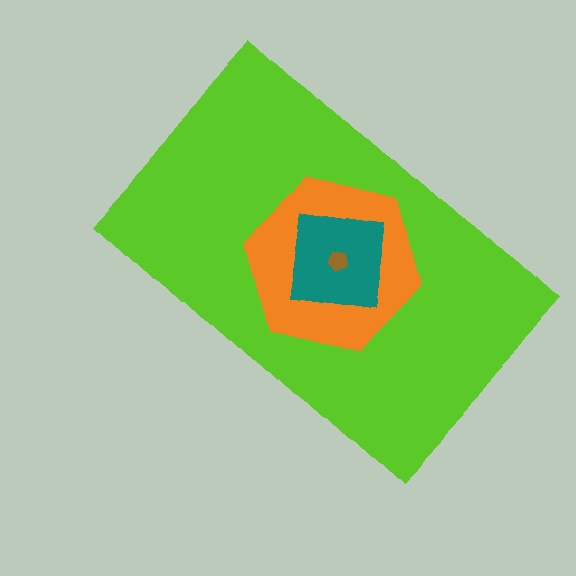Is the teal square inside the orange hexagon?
Yes.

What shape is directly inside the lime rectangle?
The orange hexagon.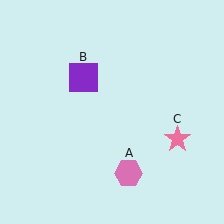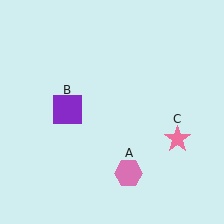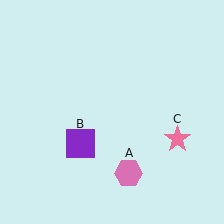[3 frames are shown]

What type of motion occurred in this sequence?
The purple square (object B) rotated counterclockwise around the center of the scene.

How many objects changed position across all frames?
1 object changed position: purple square (object B).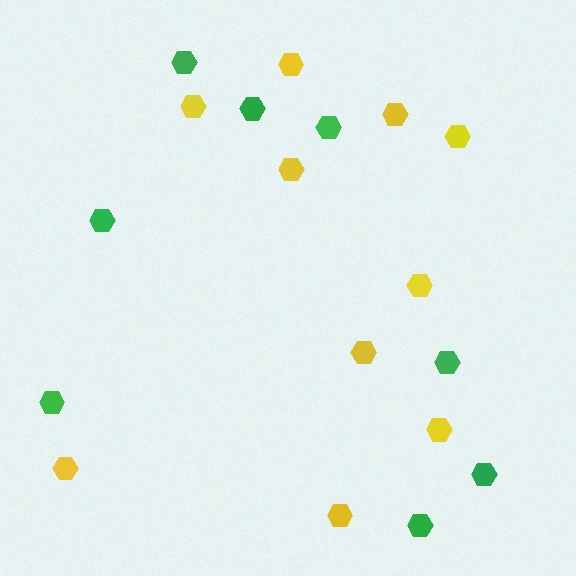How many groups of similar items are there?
There are 2 groups: one group of yellow hexagons (10) and one group of green hexagons (8).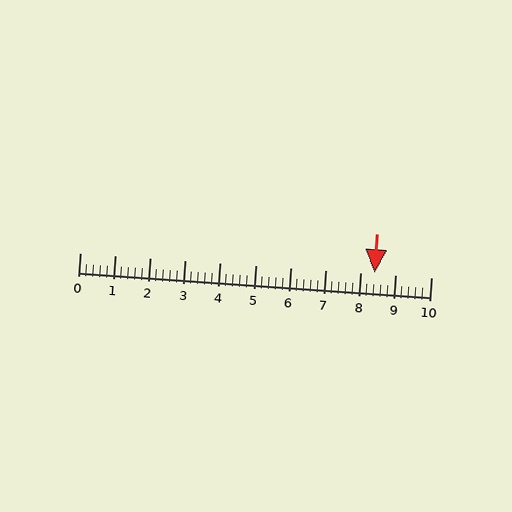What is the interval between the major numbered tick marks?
The major tick marks are spaced 1 units apart.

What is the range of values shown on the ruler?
The ruler shows values from 0 to 10.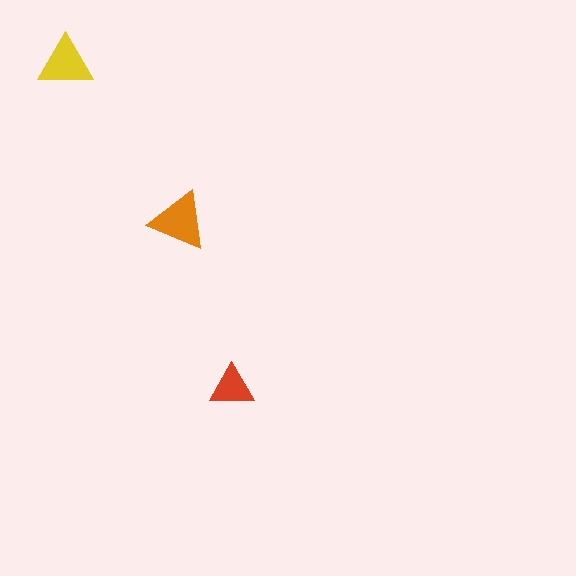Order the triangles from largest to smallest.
the orange one, the yellow one, the red one.